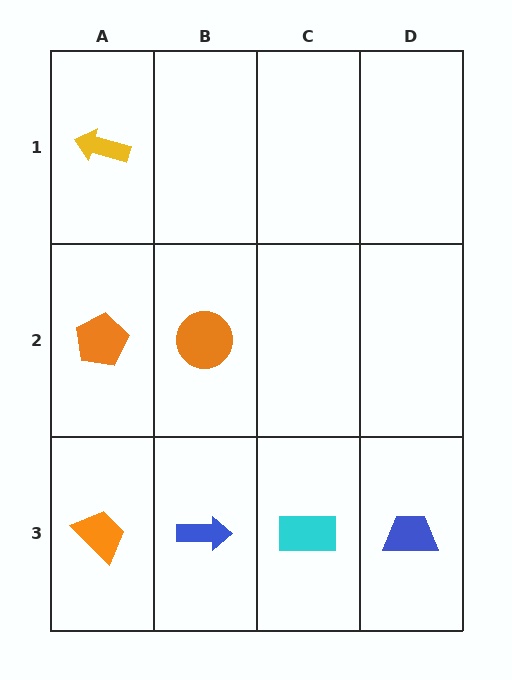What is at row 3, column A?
An orange trapezoid.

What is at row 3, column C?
A cyan rectangle.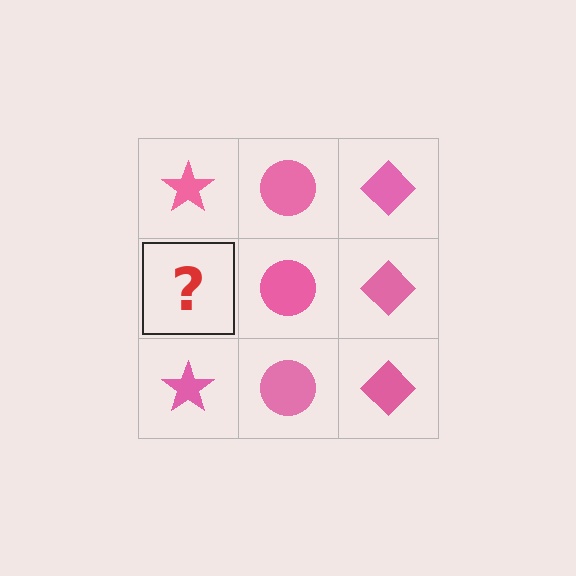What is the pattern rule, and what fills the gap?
The rule is that each column has a consistent shape. The gap should be filled with a pink star.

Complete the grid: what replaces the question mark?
The question mark should be replaced with a pink star.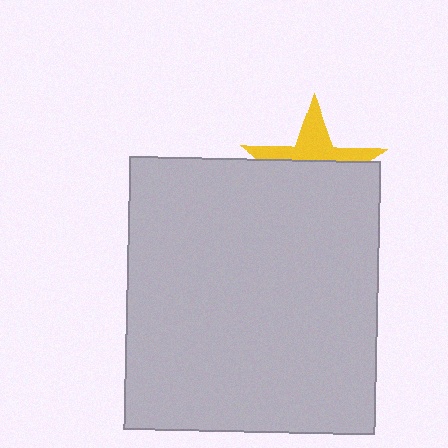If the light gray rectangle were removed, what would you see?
You would see the complete yellow star.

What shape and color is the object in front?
The object in front is a light gray rectangle.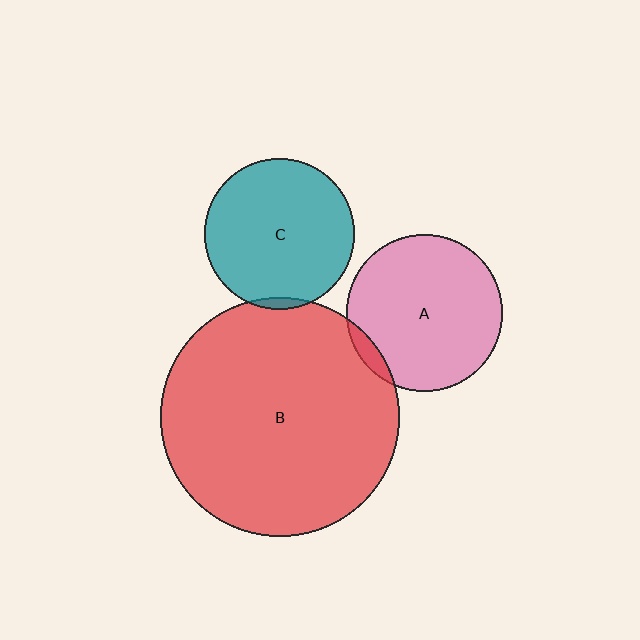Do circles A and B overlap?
Yes.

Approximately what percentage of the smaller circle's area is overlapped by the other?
Approximately 5%.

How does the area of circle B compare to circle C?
Approximately 2.5 times.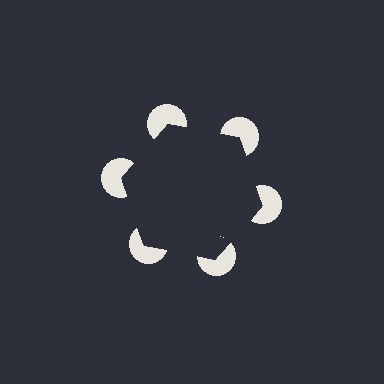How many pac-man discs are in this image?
There are 6 — one at each vertex of the illusory hexagon.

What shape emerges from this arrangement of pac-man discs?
An illusory hexagon — its edges are inferred from the aligned wedge cuts in the pac-man discs, not physically drawn.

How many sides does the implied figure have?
6 sides.